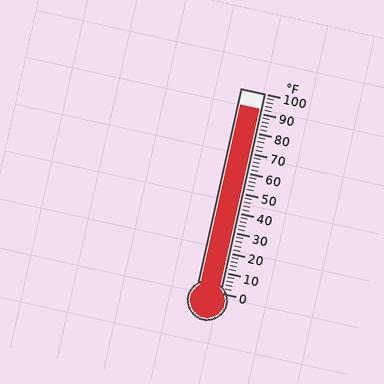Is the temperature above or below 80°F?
The temperature is above 80°F.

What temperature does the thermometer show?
The thermometer shows approximately 92°F.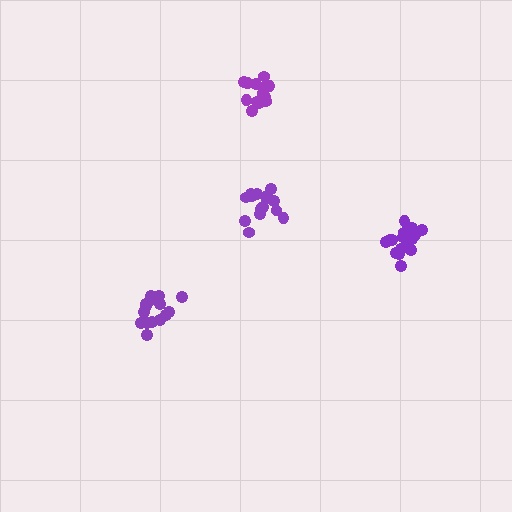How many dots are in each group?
Group 1: 15 dots, Group 2: 16 dots, Group 3: 18 dots, Group 4: 15 dots (64 total).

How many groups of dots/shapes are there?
There are 4 groups.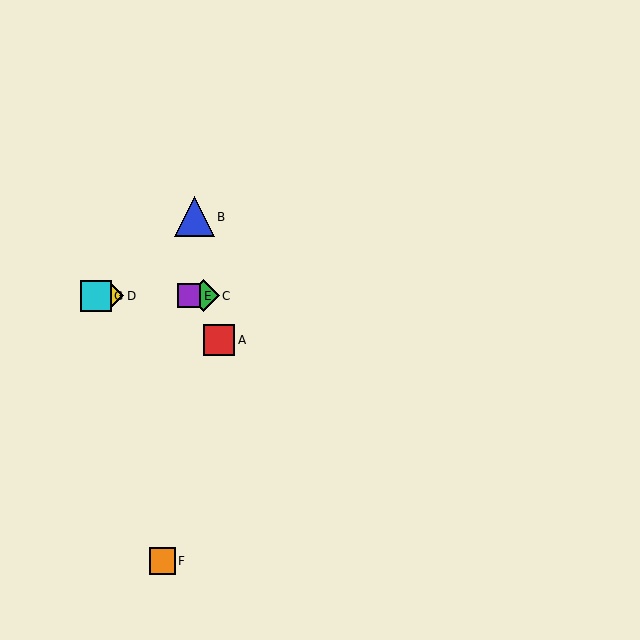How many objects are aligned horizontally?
4 objects (C, D, E, G) are aligned horizontally.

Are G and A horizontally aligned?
No, G is at y≈296 and A is at y≈340.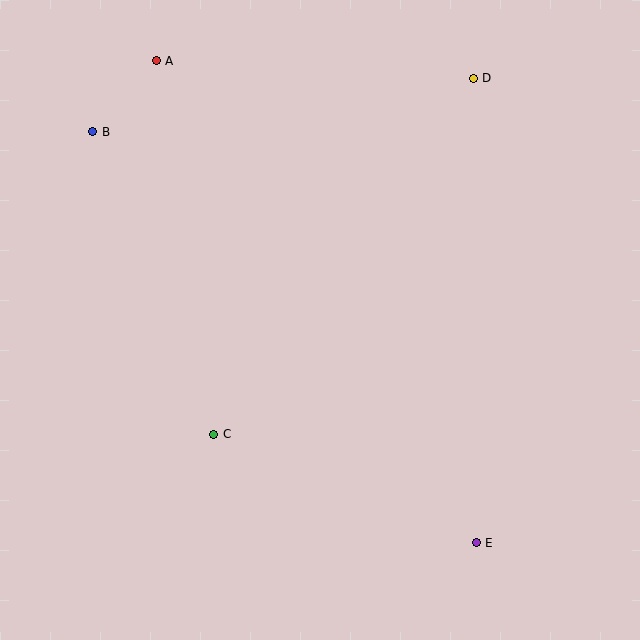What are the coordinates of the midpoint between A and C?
The midpoint between A and C is at (185, 247).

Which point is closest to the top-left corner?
Point B is closest to the top-left corner.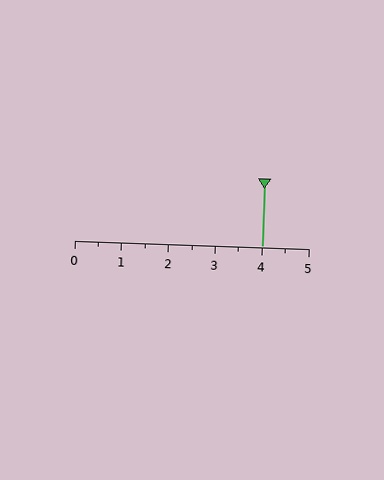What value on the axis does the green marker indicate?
The marker indicates approximately 4.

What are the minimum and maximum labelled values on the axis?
The axis runs from 0 to 5.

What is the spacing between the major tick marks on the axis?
The major ticks are spaced 1 apart.